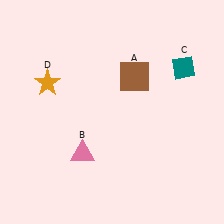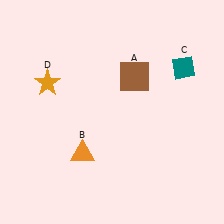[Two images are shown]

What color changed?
The triangle (B) changed from pink in Image 1 to orange in Image 2.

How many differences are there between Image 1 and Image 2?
There is 1 difference between the two images.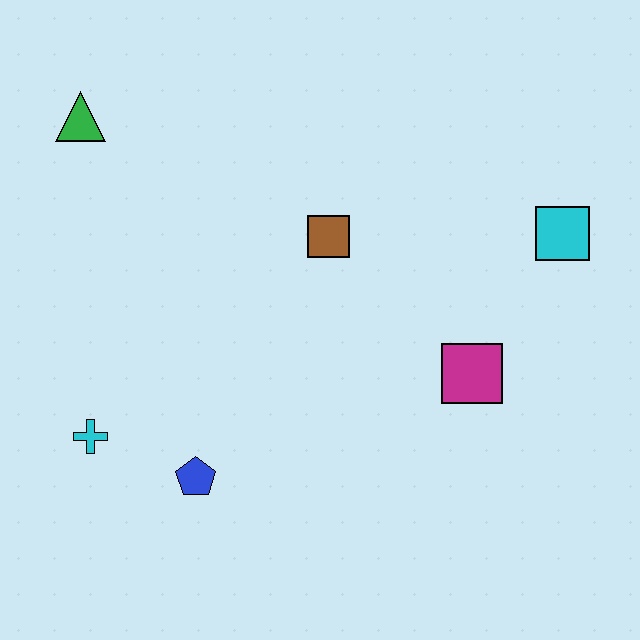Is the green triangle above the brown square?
Yes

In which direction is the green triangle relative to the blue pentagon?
The green triangle is above the blue pentagon.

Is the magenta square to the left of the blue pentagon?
No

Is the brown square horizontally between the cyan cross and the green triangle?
No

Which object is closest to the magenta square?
The cyan square is closest to the magenta square.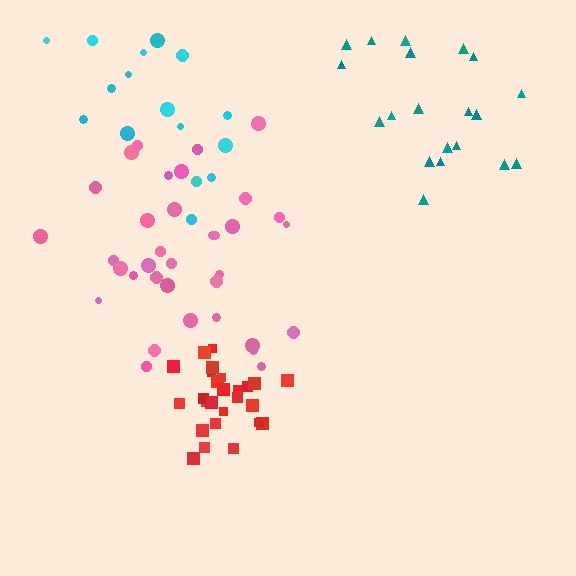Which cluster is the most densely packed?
Red.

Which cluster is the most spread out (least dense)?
Cyan.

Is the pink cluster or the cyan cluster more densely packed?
Pink.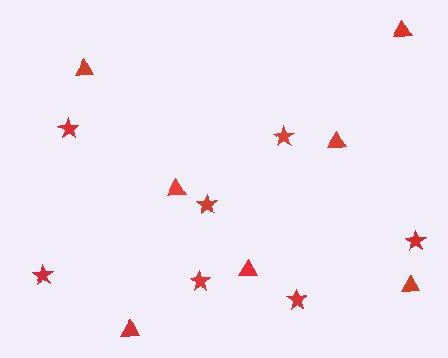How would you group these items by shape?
There are 2 groups: one group of triangles (7) and one group of stars (7).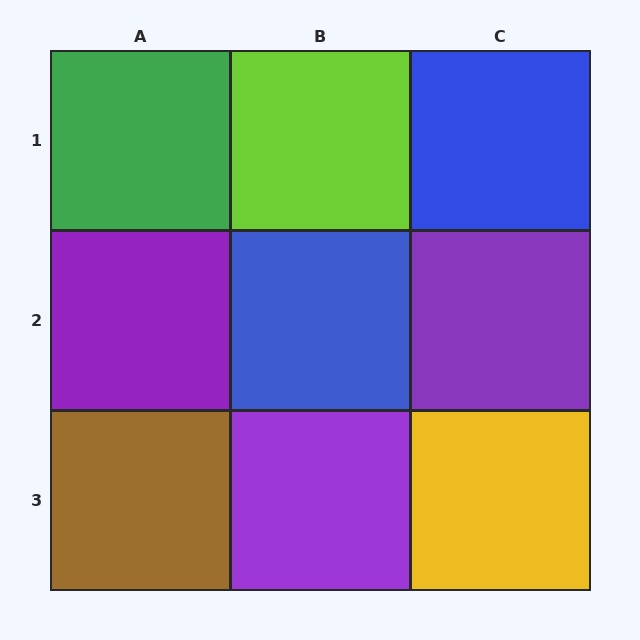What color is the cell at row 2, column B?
Blue.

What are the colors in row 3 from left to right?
Brown, purple, yellow.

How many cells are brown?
1 cell is brown.